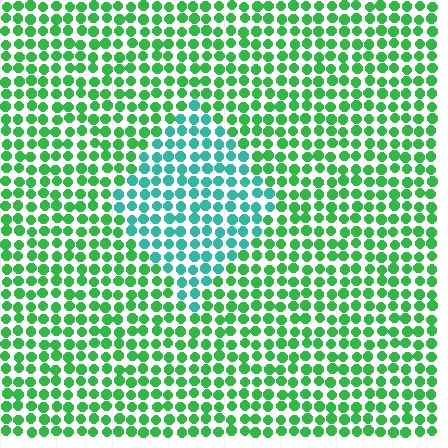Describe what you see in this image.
The image is filled with small green elements in a uniform arrangement. A diamond-shaped region is visible where the elements are tinted to a slightly different hue, forming a subtle color boundary.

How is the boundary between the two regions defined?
The boundary is defined purely by a slight shift in hue (about 41 degrees). Spacing, size, and orientation are identical on both sides.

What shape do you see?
I see a diamond.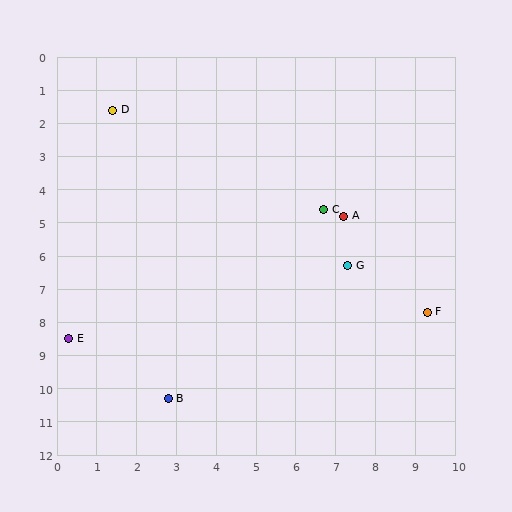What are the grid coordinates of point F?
Point F is at approximately (9.3, 7.7).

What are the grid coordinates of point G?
Point G is at approximately (7.3, 6.3).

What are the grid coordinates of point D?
Point D is at approximately (1.4, 1.6).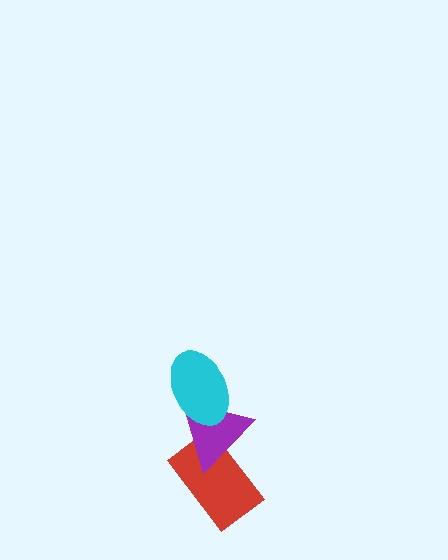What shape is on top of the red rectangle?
The purple triangle is on top of the red rectangle.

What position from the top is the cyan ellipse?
The cyan ellipse is 1st from the top.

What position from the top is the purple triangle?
The purple triangle is 2nd from the top.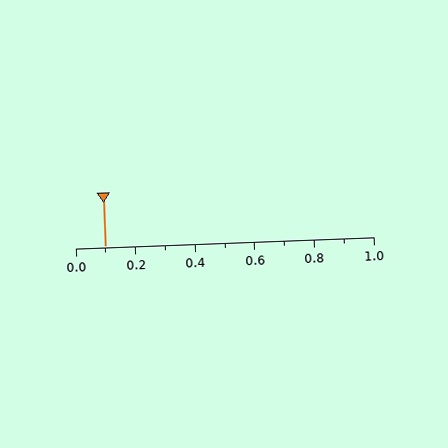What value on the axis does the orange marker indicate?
The marker indicates approximately 0.1.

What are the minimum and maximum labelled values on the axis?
The axis runs from 0.0 to 1.0.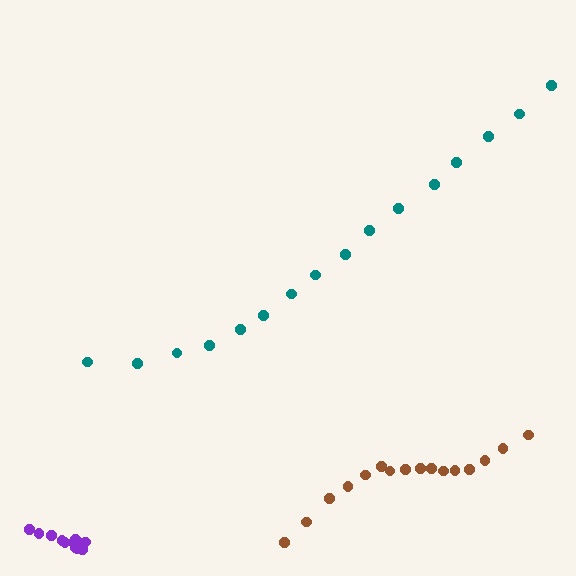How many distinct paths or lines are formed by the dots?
There are 3 distinct paths.